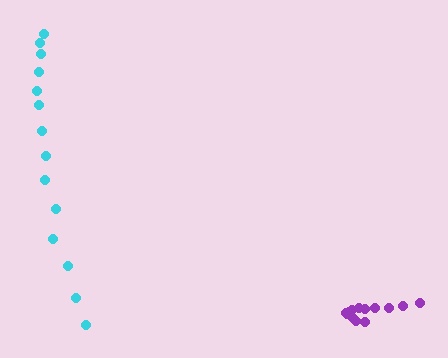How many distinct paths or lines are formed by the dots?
There are 2 distinct paths.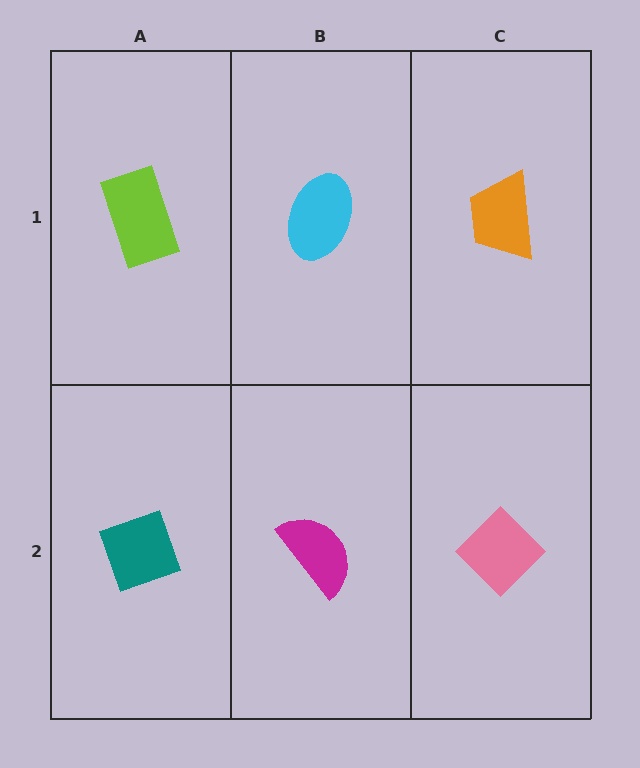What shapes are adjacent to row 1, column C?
A pink diamond (row 2, column C), a cyan ellipse (row 1, column B).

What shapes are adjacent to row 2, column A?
A lime rectangle (row 1, column A), a magenta semicircle (row 2, column B).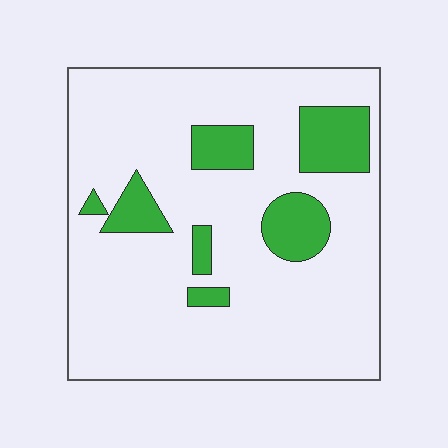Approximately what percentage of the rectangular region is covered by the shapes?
Approximately 15%.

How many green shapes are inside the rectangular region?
7.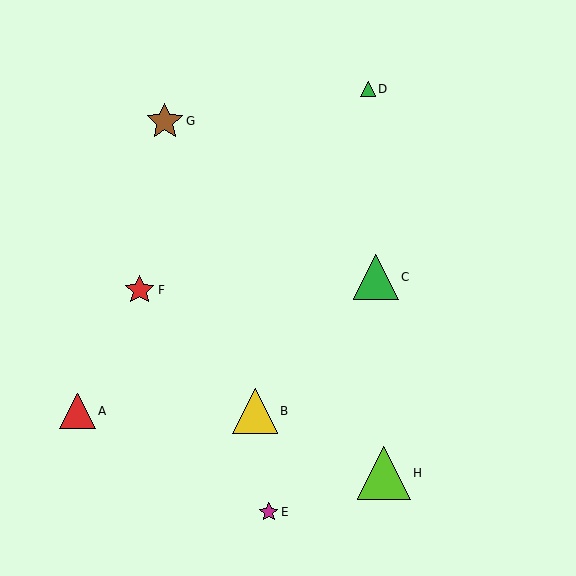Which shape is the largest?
The lime triangle (labeled H) is the largest.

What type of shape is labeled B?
Shape B is a yellow triangle.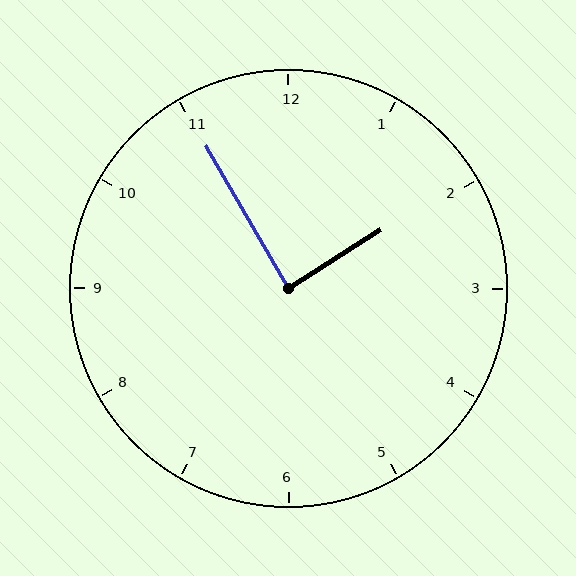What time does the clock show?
1:55.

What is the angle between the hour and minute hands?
Approximately 88 degrees.